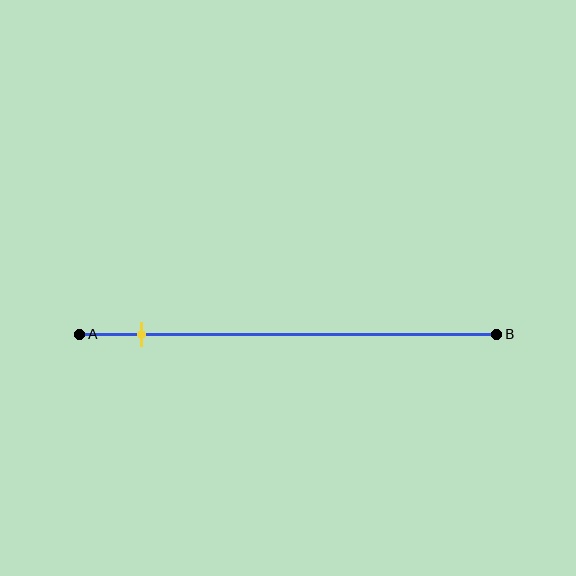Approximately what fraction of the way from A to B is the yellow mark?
The yellow mark is approximately 15% of the way from A to B.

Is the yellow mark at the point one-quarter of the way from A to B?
No, the mark is at about 15% from A, not at the 25% one-quarter point.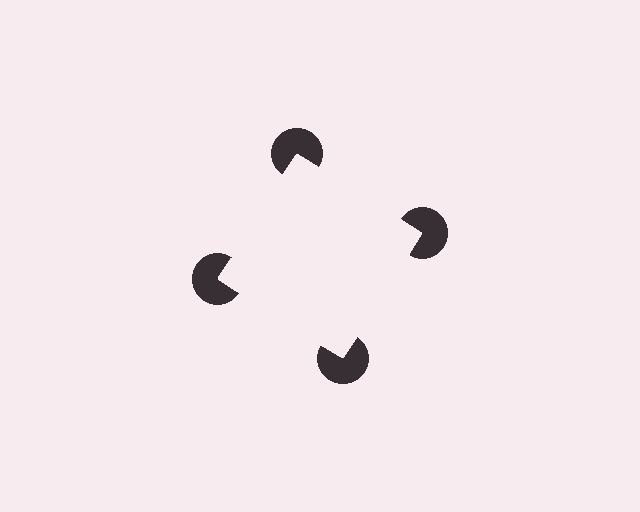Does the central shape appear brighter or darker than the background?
It typically appears slightly brighter than the background, even though no actual brightness change is drawn.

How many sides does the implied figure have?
4 sides.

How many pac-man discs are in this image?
There are 4 — one at each vertex of the illusory square.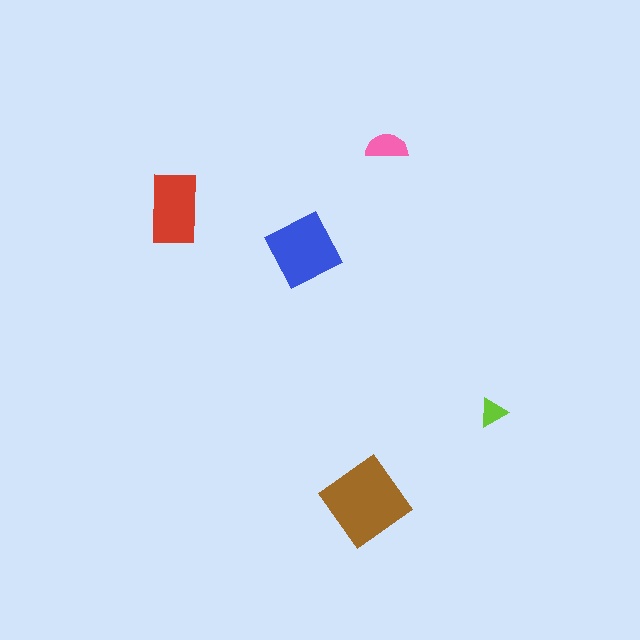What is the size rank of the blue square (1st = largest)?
2nd.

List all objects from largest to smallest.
The brown diamond, the blue square, the red rectangle, the pink semicircle, the lime triangle.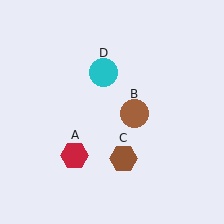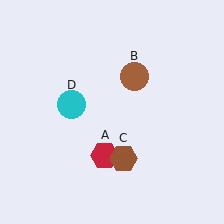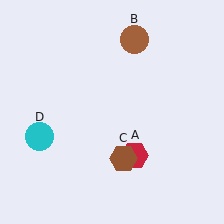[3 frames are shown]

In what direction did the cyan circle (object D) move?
The cyan circle (object D) moved down and to the left.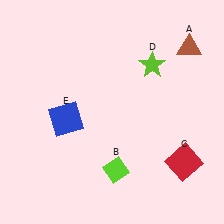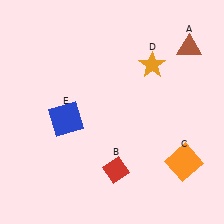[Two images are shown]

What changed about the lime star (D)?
In Image 1, D is lime. In Image 2, it changed to orange.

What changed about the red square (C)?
In Image 1, C is red. In Image 2, it changed to orange.